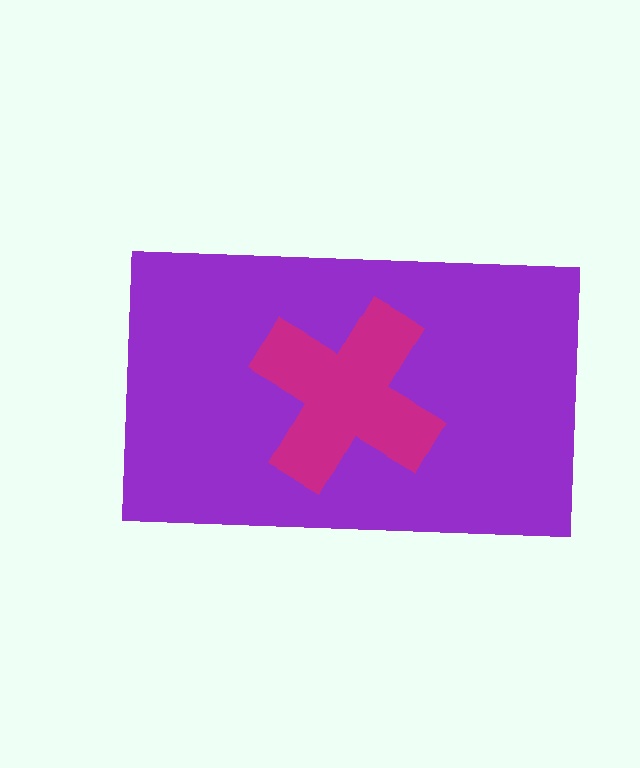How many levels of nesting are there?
2.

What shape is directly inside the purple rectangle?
The magenta cross.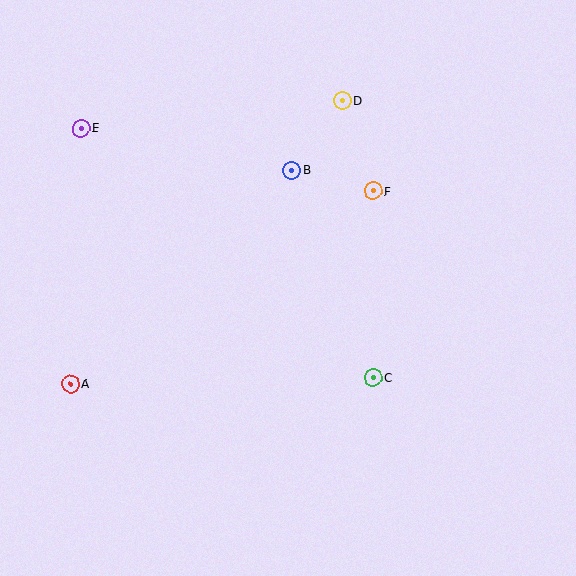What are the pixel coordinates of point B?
Point B is at (291, 170).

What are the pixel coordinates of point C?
Point C is at (373, 378).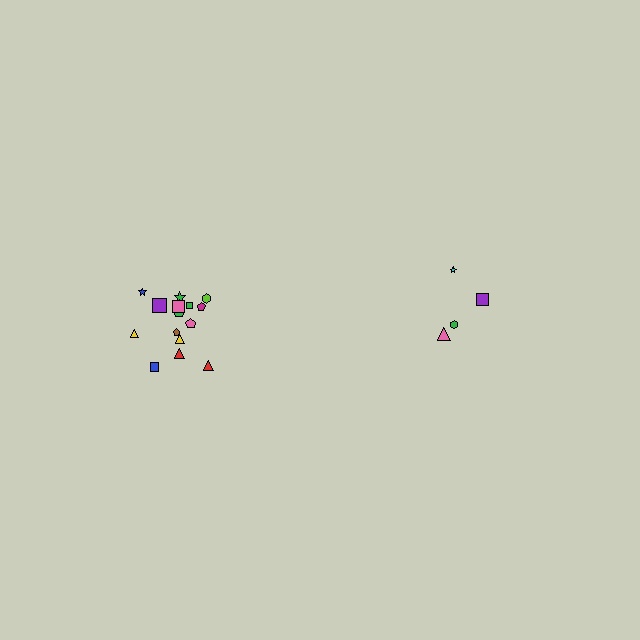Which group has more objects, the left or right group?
The left group.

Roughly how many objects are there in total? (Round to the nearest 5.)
Roughly 20 objects in total.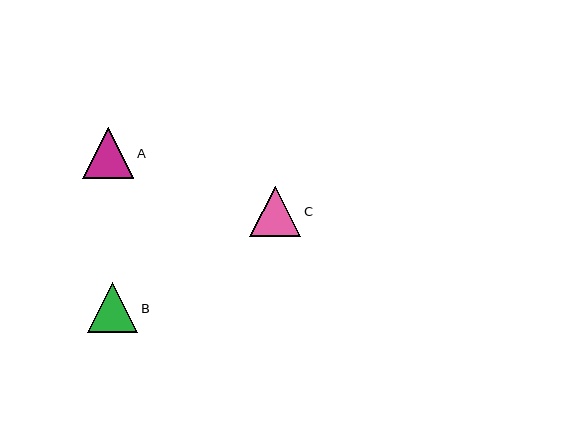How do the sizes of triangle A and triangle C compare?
Triangle A and triangle C are approximately the same size.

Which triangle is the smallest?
Triangle B is the smallest with a size of approximately 50 pixels.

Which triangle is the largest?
Triangle A is the largest with a size of approximately 51 pixels.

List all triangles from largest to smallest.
From largest to smallest: A, C, B.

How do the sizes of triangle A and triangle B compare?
Triangle A and triangle B are approximately the same size.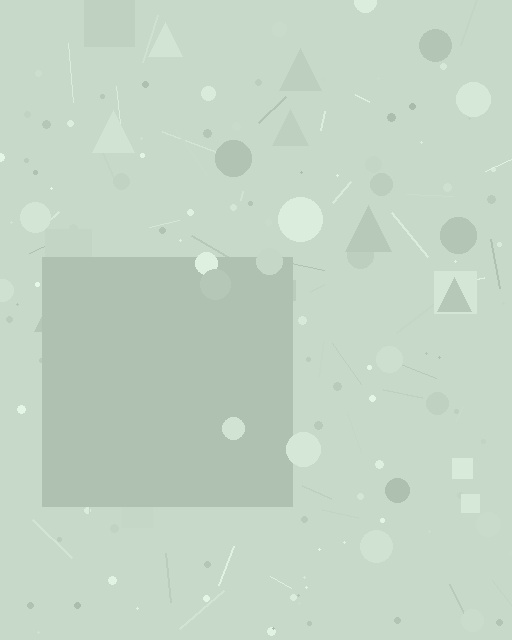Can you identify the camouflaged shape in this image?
The camouflaged shape is a square.